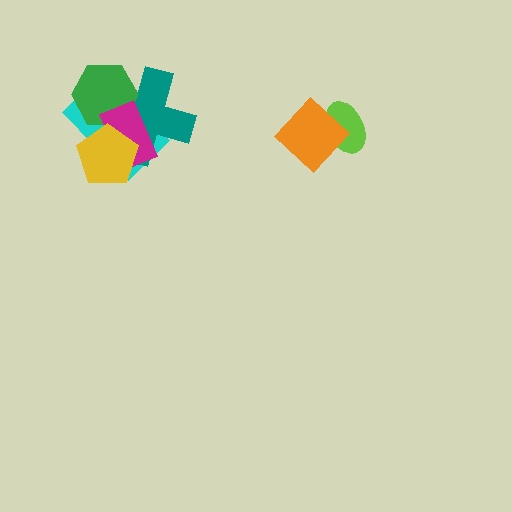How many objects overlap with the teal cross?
4 objects overlap with the teal cross.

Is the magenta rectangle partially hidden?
Yes, it is partially covered by another shape.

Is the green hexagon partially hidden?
Yes, it is partially covered by another shape.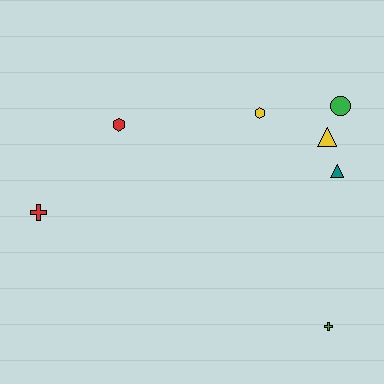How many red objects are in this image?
There are 2 red objects.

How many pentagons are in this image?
There are no pentagons.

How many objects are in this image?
There are 7 objects.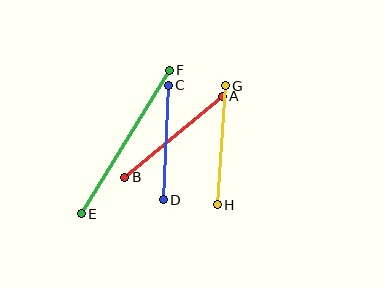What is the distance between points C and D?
The distance is approximately 115 pixels.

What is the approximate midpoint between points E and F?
The midpoint is at approximately (125, 142) pixels.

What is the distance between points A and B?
The distance is approximately 127 pixels.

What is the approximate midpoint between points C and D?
The midpoint is at approximately (166, 143) pixels.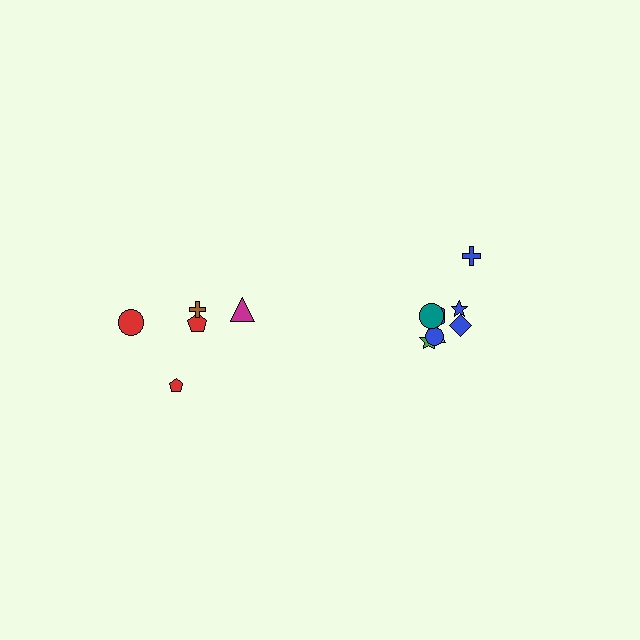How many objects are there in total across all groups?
There are 13 objects.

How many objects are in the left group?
There are 5 objects.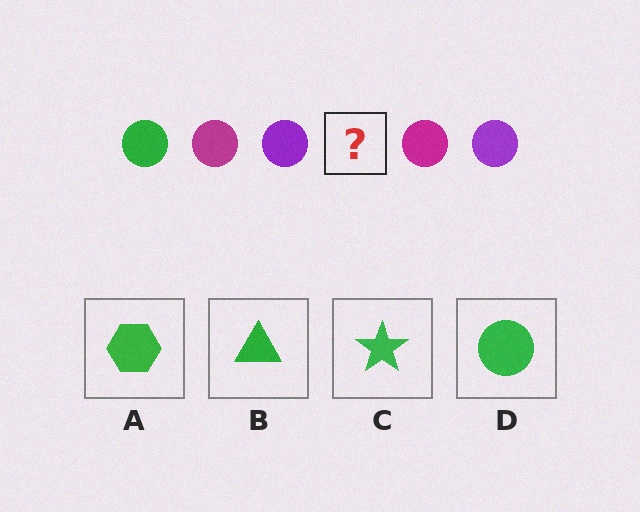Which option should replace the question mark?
Option D.